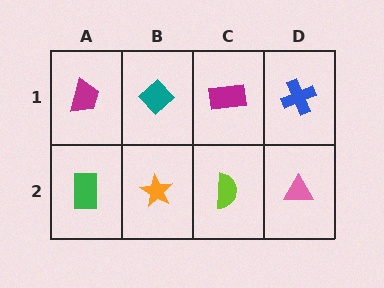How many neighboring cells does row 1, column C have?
3.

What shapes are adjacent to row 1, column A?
A green rectangle (row 2, column A), a teal diamond (row 1, column B).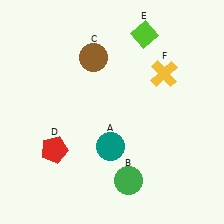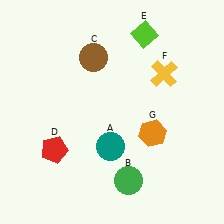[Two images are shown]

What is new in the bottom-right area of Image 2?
An orange hexagon (G) was added in the bottom-right area of Image 2.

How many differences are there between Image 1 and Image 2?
There is 1 difference between the two images.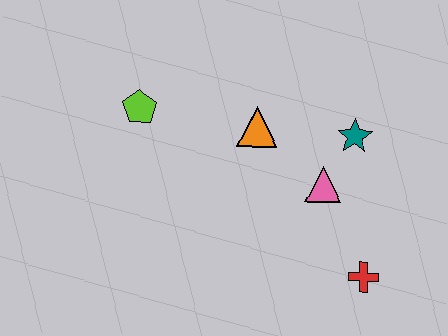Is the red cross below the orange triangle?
Yes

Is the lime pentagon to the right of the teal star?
No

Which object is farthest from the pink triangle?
The lime pentagon is farthest from the pink triangle.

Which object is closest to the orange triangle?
The pink triangle is closest to the orange triangle.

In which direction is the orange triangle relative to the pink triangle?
The orange triangle is to the left of the pink triangle.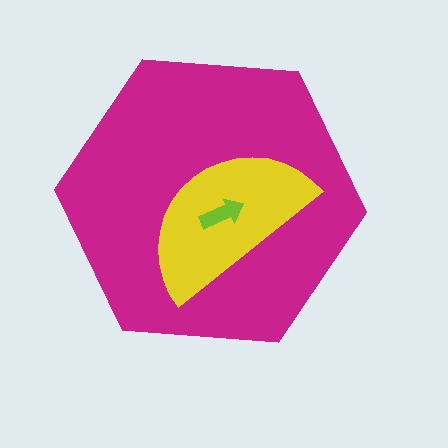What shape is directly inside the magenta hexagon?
The yellow semicircle.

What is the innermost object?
The lime arrow.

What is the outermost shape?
The magenta hexagon.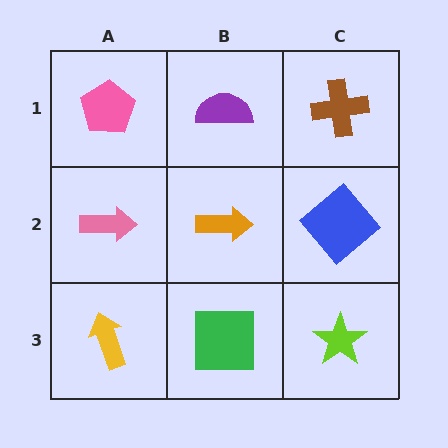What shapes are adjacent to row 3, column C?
A blue diamond (row 2, column C), a green square (row 3, column B).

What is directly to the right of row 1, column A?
A purple semicircle.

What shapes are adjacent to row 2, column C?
A brown cross (row 1, column C), a lime star (row 3, column C), an orange arrow (row 2, column B).